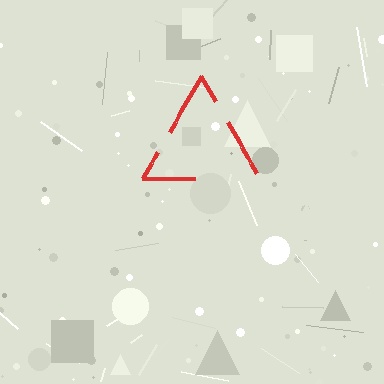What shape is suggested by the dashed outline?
The dashed outline suggests a triangle.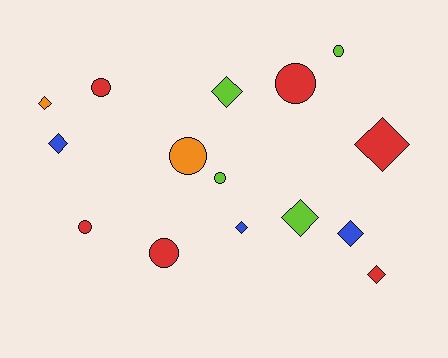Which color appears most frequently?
Red, with 6 objects.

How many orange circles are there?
There is 1 orange circle.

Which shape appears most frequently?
Diamond, with 8 objects.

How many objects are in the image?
There are 15 objects.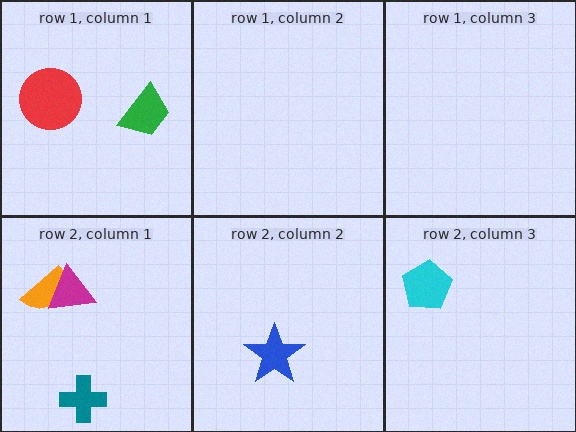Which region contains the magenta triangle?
The row 2, column 1 region.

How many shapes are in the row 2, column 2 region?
1.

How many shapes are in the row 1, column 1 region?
2.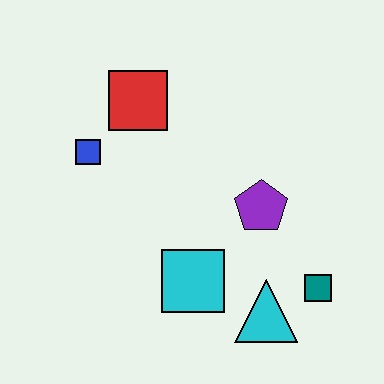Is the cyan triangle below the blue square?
Yes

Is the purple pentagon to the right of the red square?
Yes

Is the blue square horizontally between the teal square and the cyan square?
No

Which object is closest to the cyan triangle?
The teal square is closest to the cyan triangle.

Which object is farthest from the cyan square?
The red square is farthest from the cyan square.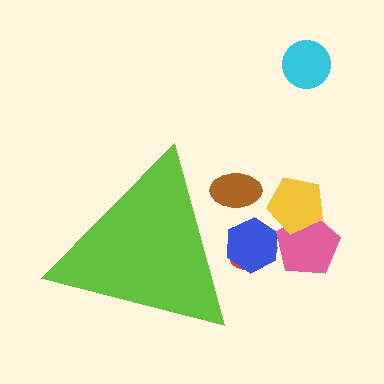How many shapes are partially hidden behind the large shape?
3 shapes are partially hidden.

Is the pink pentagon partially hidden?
No, the pink pentagon is fully visible.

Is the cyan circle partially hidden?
No, the cyan circle is fully visible.